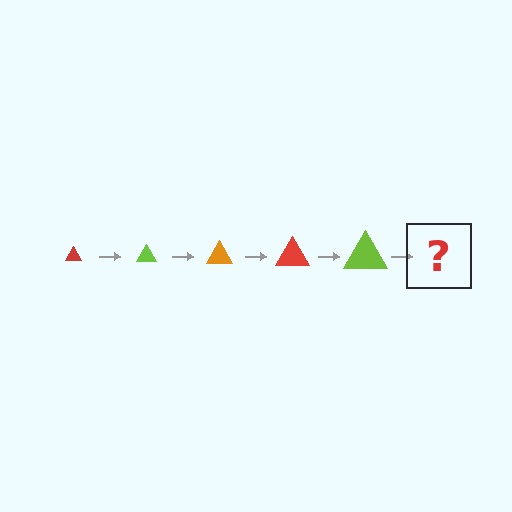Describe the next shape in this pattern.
It should be an orange triangle, larger than the previous one.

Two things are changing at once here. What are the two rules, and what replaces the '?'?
The two rules are that the triangle grows larger each step and the color cycles through red, lime, and orange. The '?' should be an orange triangle, larger than the previous one.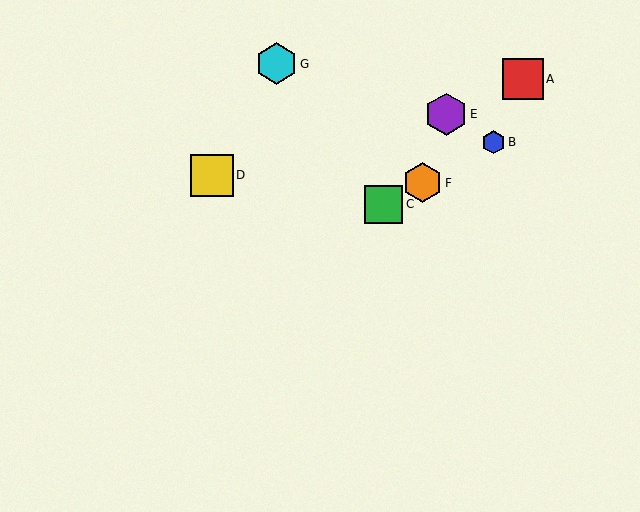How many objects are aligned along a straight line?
3 objects (B, C, F) are aligned along a straight line.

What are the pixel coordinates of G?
Object G is at (276, 64).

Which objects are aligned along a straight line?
Objects B, C, F are aligned along a straight line.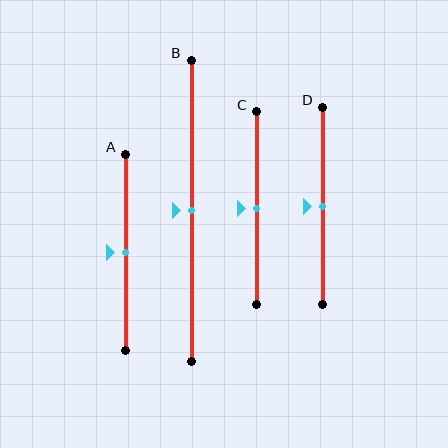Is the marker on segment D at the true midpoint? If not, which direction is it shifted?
Yes, the marker on segment D is at the true midpoint.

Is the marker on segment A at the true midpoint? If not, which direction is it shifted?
Yes, the marker on segment A is at the true midpoint.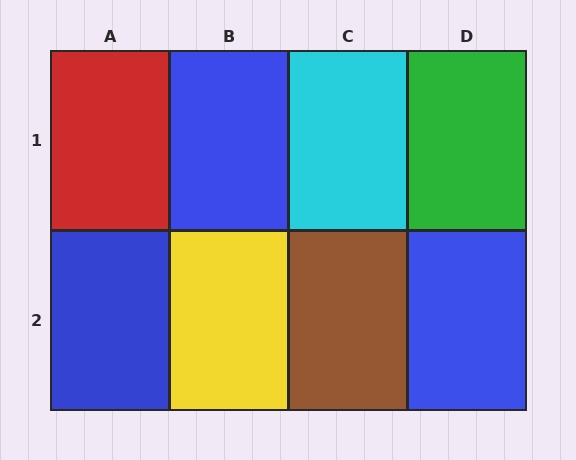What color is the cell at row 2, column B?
Yellow.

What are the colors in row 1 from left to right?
Red, blue, cyan, green.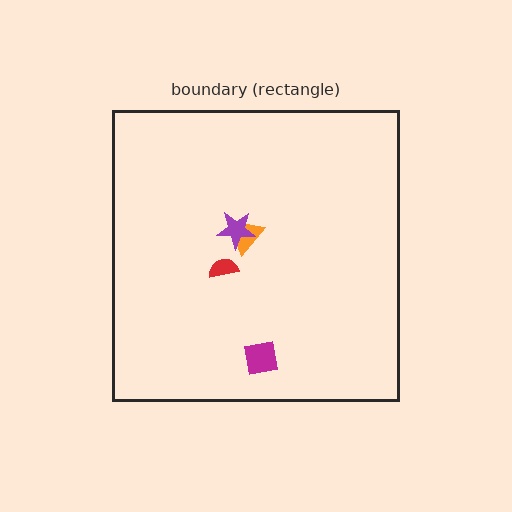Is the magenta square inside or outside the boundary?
Inside.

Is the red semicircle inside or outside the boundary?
Inside.